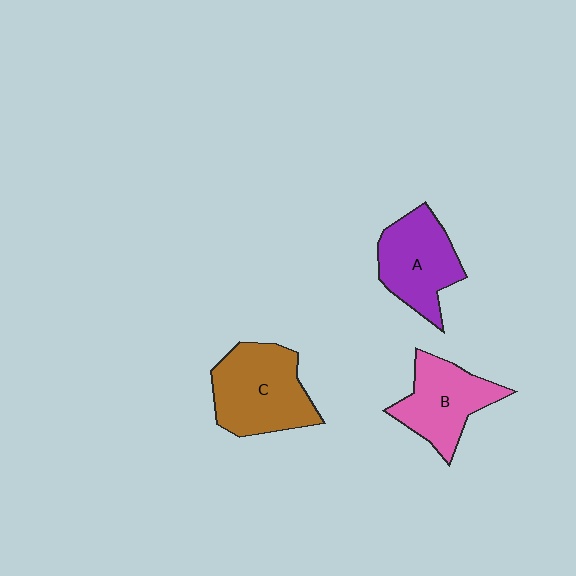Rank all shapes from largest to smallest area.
From largest to smallest: C (brown), A (purple), B (pink).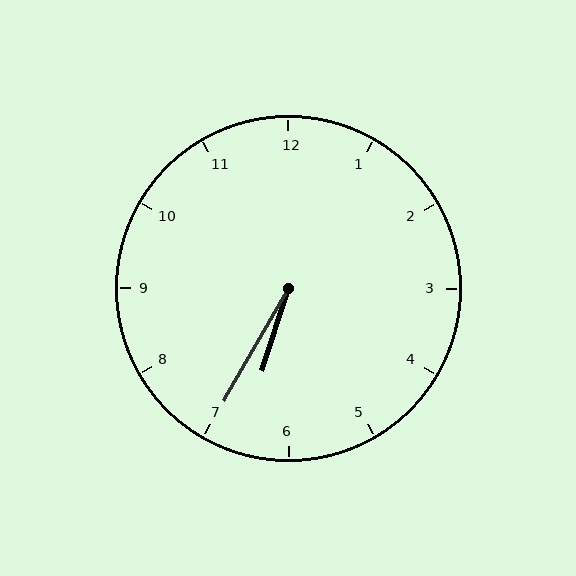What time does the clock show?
6:35.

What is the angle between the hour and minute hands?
Approximately 12 degrees.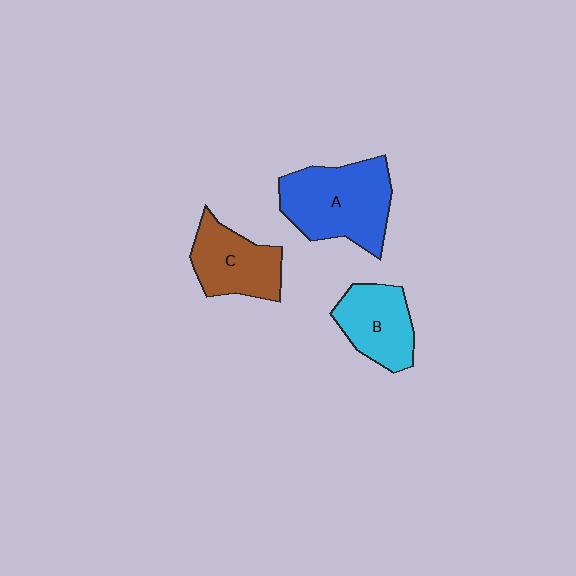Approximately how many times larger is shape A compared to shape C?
Approximately 1.4 times.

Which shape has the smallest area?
Shape B (cyan).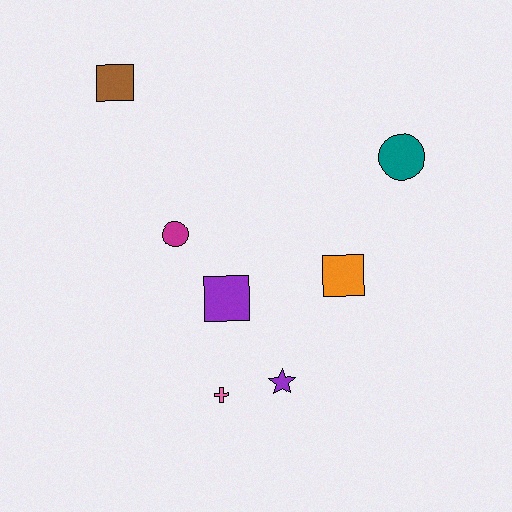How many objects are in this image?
There are 7 objects.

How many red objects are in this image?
There are no red objects.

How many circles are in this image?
There are 2 circles.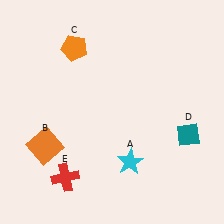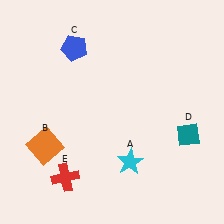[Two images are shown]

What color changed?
The pentagon (C) changed from orange in Image 1 to blue in Image 2.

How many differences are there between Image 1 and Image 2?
There is 1 difference between the two images.